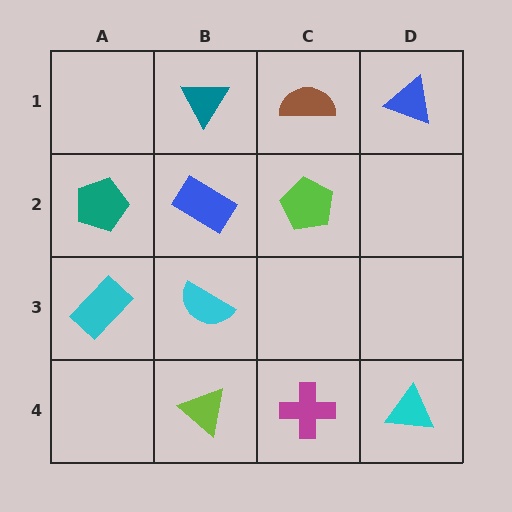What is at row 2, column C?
A lime pentagon.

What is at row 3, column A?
A cyan rectangle.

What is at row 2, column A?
A teal pentagon.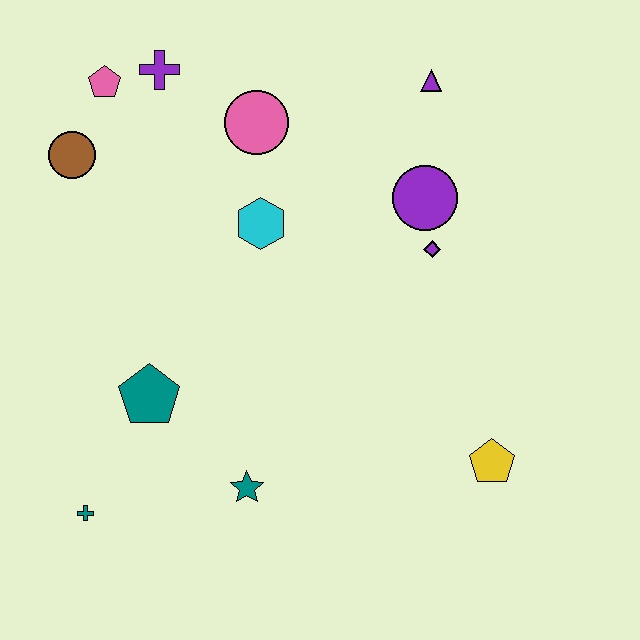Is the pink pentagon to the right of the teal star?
No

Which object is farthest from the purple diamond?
The teal cross is farthest from the purple diamond.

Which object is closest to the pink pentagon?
The purple cross is closest to the pink pentagon.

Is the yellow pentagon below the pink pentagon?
Yes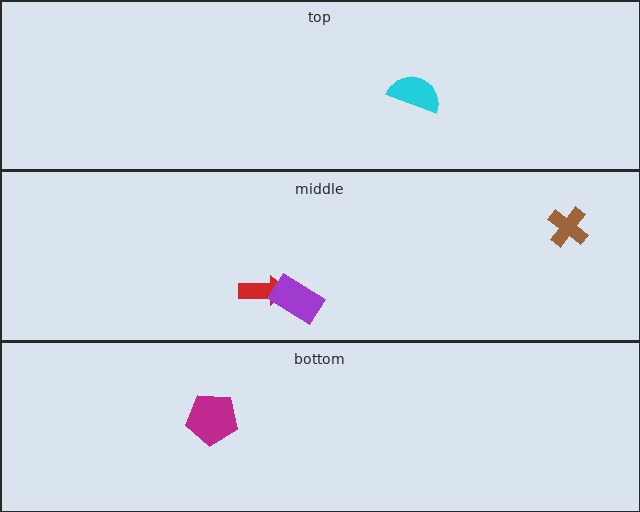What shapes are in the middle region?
The brown cross, the red arrow, the purple rectangle.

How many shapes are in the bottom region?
1.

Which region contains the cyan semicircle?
The top region.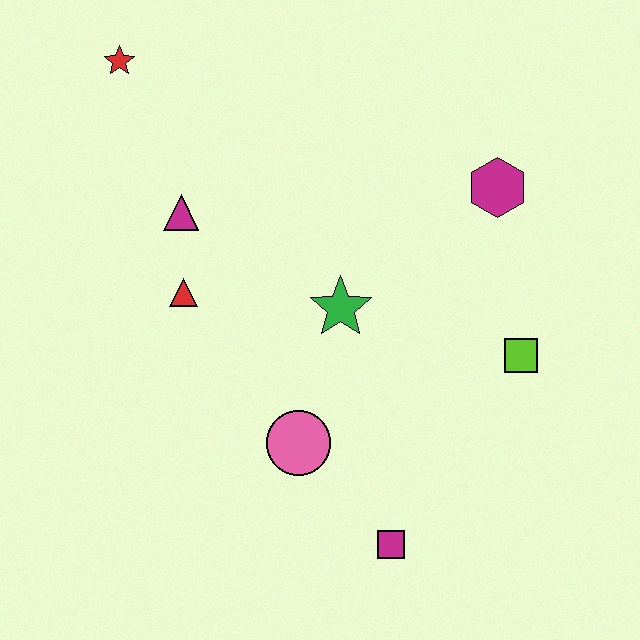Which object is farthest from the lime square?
The red star is farthest from the lime square.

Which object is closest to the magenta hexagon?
The lime square is closest to the magenta hexagon.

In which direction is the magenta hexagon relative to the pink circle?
The magenta hexagon is above the pink circle.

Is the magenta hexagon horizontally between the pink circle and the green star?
No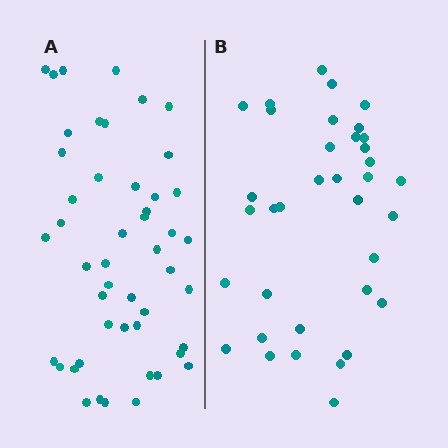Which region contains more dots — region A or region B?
Region A (the left region) has more dots.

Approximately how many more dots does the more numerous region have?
Region A has roughly 12 or so more dots than region B.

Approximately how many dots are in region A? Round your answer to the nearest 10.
About 50 dots. (The exact count is 48, which rounds to 50.)